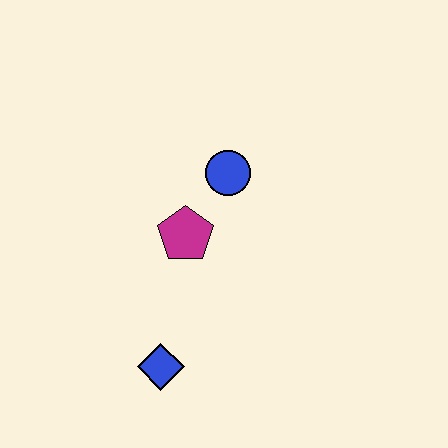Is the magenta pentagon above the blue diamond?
Yes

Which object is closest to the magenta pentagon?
The blue circle is closest to the magenta pentagon.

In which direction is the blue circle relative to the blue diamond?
The blue circle is above the blue diamond.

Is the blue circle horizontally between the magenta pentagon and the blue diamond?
No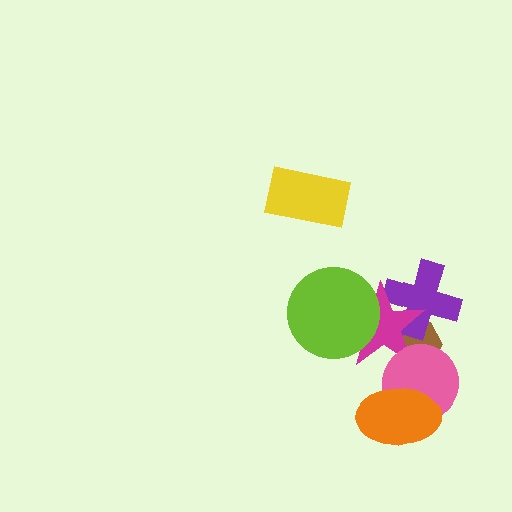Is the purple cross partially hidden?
Yes, it is partially covered by another shape.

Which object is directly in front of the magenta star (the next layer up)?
The lime circle is directly in front of the magenta star.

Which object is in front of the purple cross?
The magenta star is in front of the purple cross.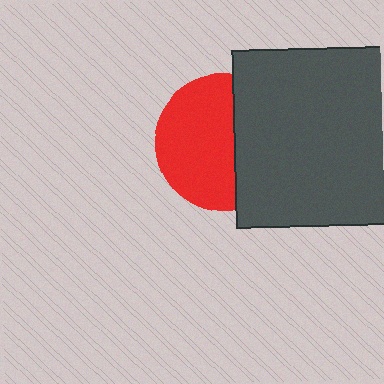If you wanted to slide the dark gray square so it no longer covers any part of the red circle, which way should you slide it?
Slide it right — that is the most direct way to separate the two shapes.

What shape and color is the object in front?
The object in front is a dark gray square.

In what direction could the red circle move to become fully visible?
The red circle could move left. That would shift it out from behind the dark gray square entirely.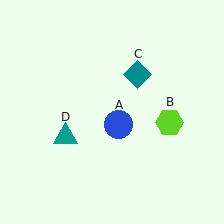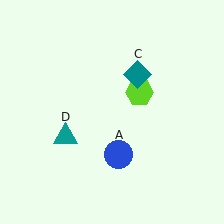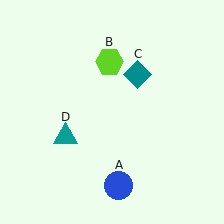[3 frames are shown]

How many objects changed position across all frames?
2 objects changed position: blue circle (object A), lime hexagon (object B).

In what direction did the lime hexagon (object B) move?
The lime hexagon (object B) moved up and to the left.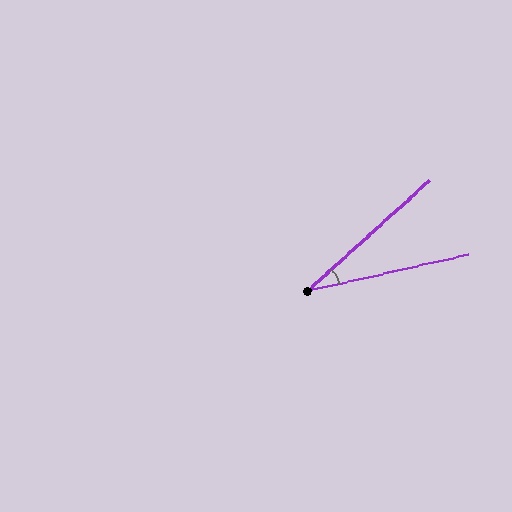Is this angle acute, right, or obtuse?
It is acute.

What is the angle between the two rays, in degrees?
Approximately 29 degrees.